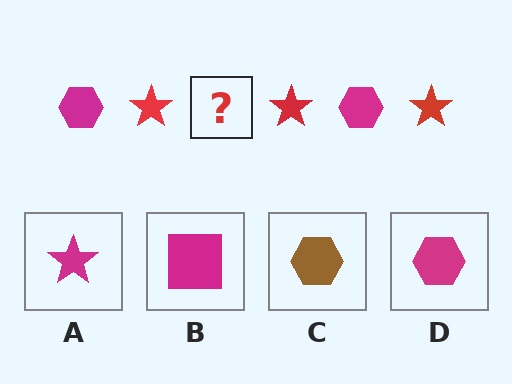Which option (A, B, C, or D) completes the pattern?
D.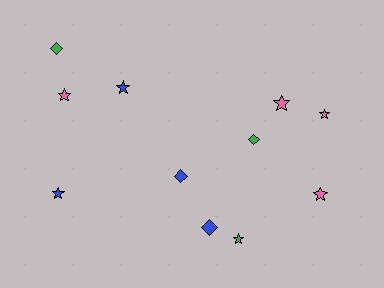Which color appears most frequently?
Pink, with 4 objects.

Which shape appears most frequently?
Star, with 7 objects.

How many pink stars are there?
There are 4 pink stars.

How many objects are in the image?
There are 11 objects.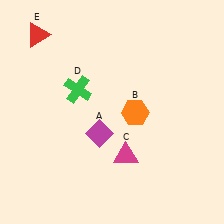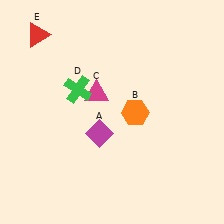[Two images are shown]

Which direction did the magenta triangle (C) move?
The magenta triangle (C) moved up.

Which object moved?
The magenta triangle (C) moved up.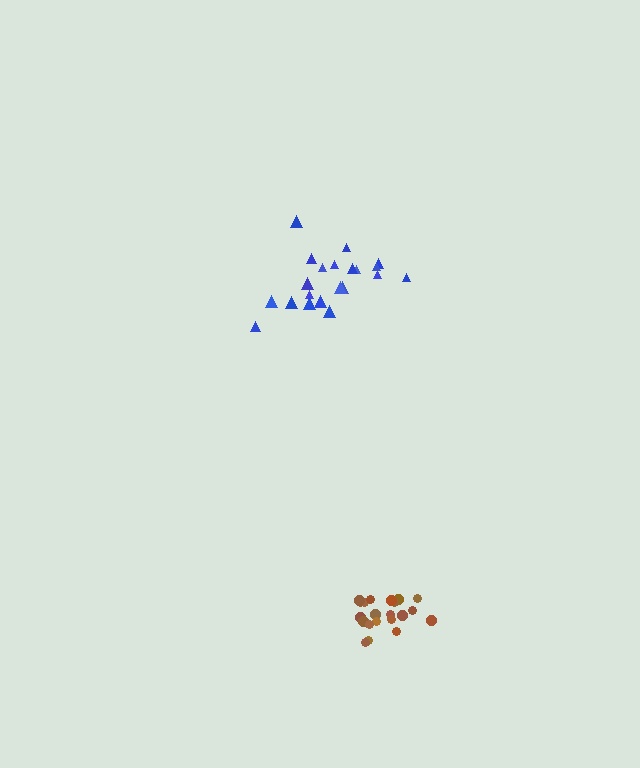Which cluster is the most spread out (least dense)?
Blue.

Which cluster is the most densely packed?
Brown.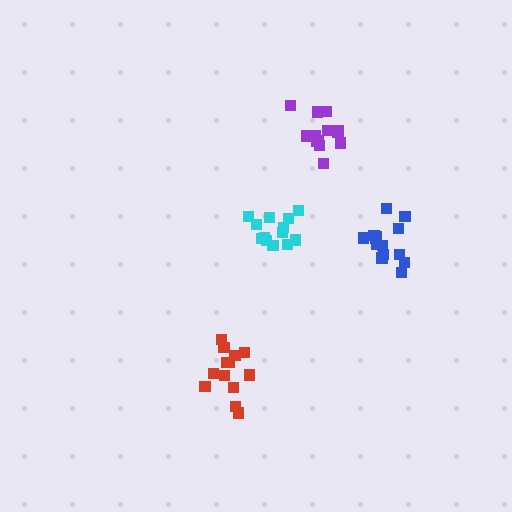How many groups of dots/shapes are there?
There are 4 groups.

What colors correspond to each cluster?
The clusters are colored: cyan, red, purple, blue.